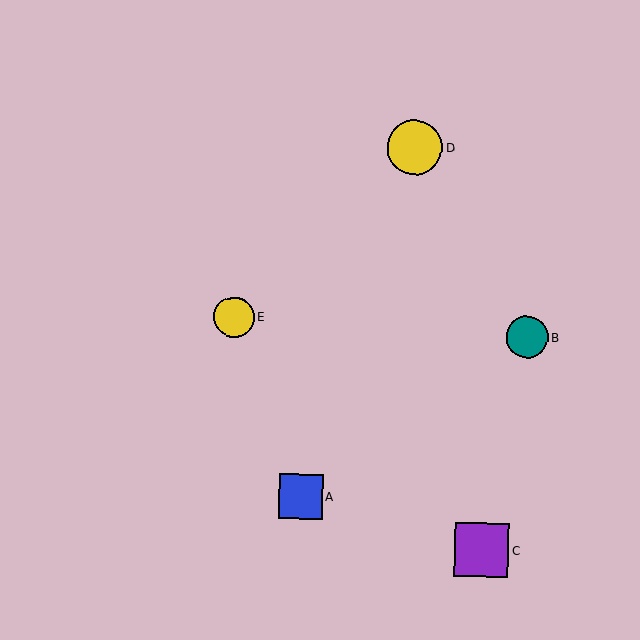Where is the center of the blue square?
The center of the blue square is at (301, 497).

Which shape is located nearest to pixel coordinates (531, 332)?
The teal circle (labeled B) at (527, 337) is nearest to that location.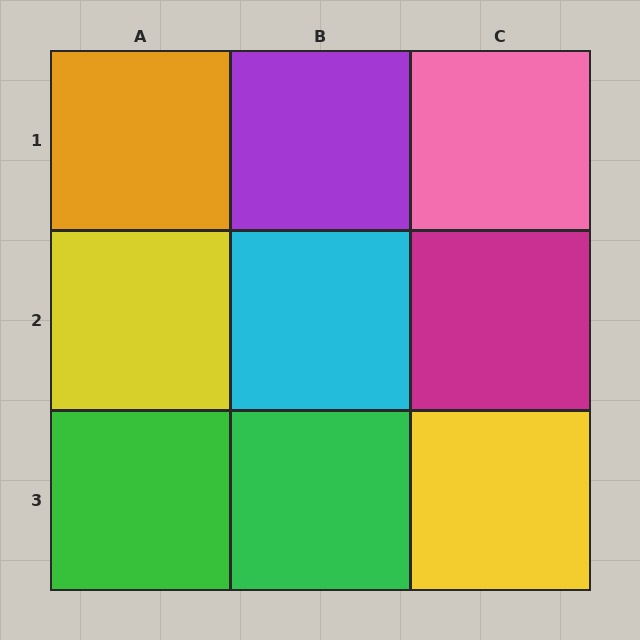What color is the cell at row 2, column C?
Magenta.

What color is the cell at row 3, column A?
Green.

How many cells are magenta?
1 cell is magenta.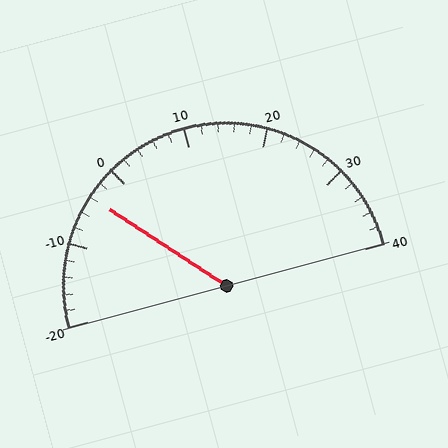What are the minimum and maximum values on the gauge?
The gauge ranges from -20 to 40.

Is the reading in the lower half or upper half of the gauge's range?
The reading is in the lower half of the range (-20 to 40).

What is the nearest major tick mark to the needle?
The nearest major tick mark is 0.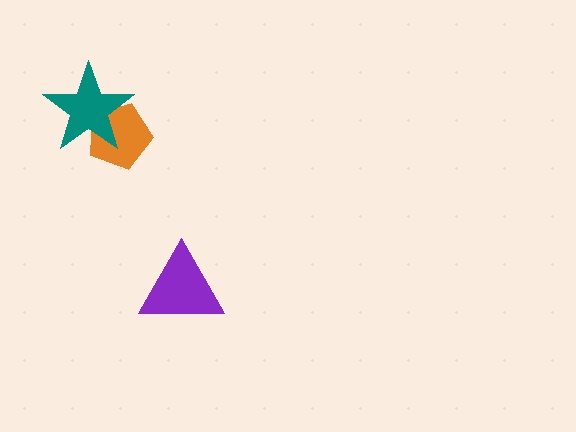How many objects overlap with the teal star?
1 object overlaps with the teal star.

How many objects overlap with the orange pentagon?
1 object overlaps with the orange pentagon.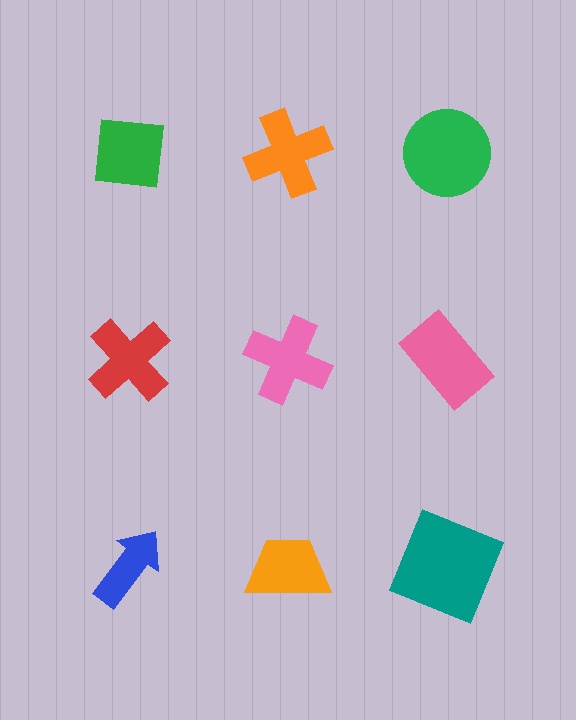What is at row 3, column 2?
An orange trapezoid.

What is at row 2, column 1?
A red cross.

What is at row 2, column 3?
A pink rectangle.